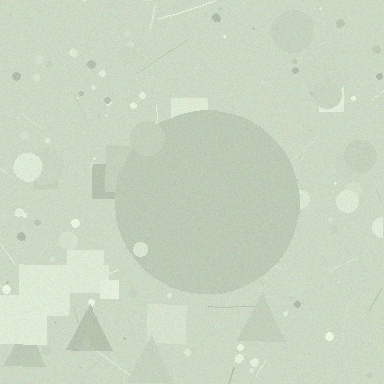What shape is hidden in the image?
A circle is hidden in the image.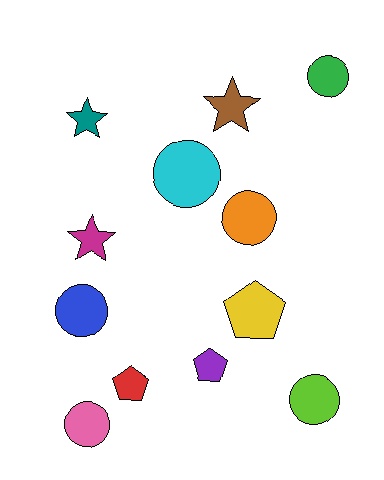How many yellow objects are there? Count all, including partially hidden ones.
There is 1 yellow object.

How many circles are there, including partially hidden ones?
There are 6 circles.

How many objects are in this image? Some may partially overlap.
There are 12 objects.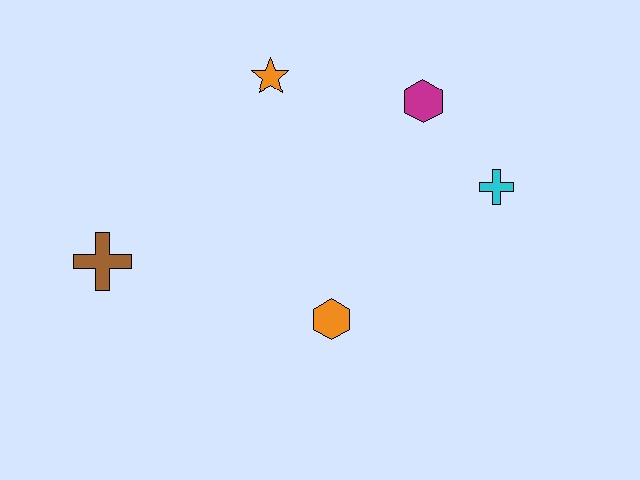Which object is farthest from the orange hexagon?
The orange star is farthest from the orange hexagon.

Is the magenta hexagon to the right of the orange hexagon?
Yes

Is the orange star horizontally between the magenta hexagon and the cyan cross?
No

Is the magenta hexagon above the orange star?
No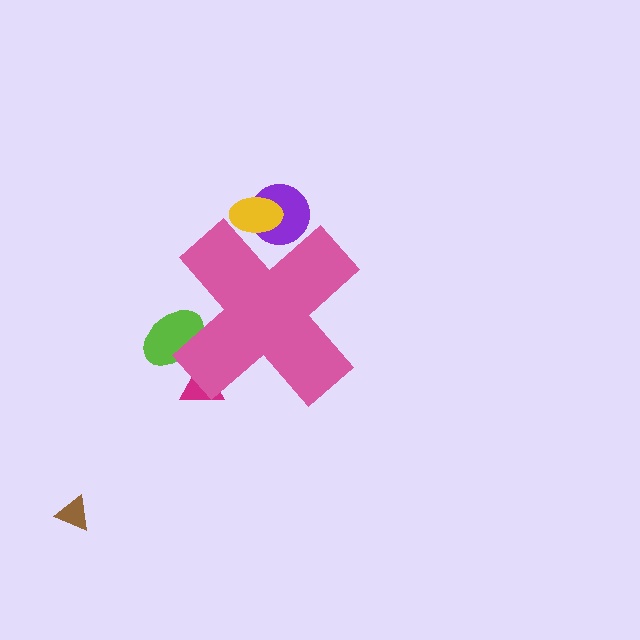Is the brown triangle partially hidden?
No, the brown triangle is fully visible.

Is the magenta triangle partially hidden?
Yes, the magenta triangle is partially hidden behind the pink cross.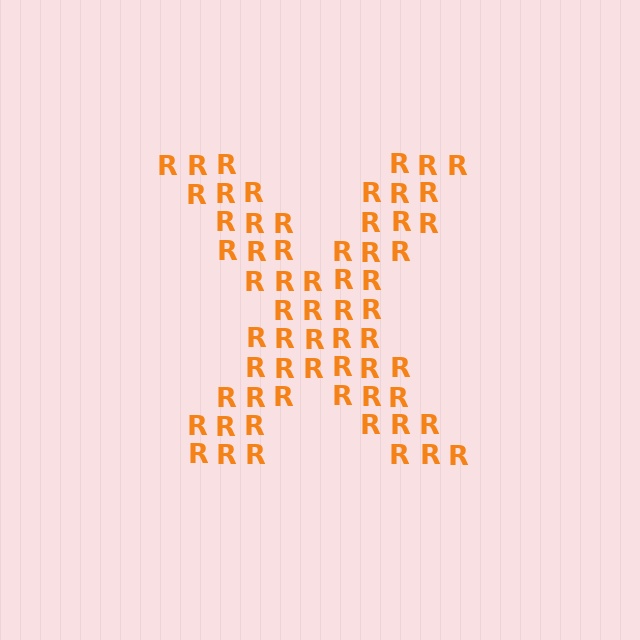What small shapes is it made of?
It is made of small letter R's.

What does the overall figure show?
The overall figure shows the letter X.